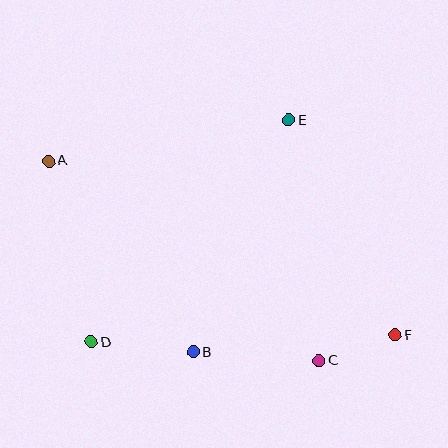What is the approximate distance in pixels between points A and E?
The distance between A and E is approximately 243 pixels.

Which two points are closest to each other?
Points C and F are closest to each other.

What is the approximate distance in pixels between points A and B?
The distance between A and B is approximately 239 pixels.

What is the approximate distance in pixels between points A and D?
The distance between A and D is approximately 186 pixels.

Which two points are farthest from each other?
Points A and F are farthest from each other.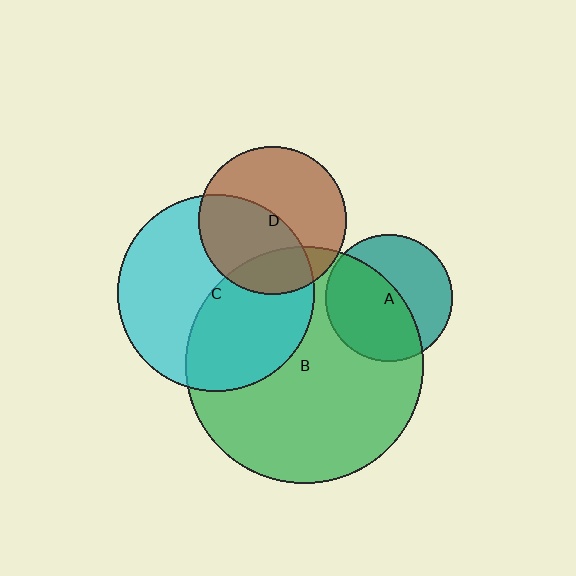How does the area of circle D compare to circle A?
Approximately 1.4 times.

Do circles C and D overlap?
Yes.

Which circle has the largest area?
Circle B (green).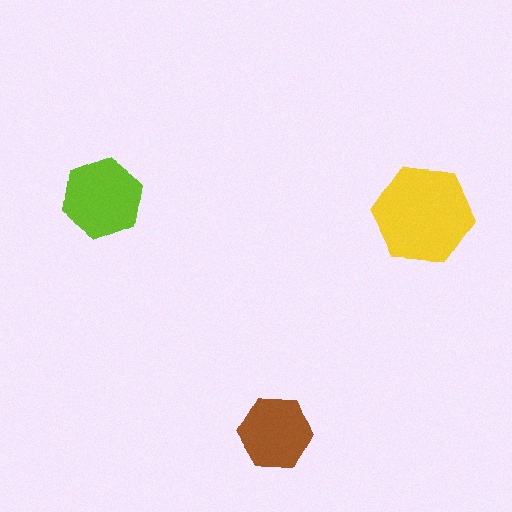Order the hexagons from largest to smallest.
the yellow one, the lime one, the brown one.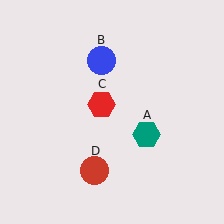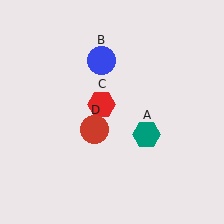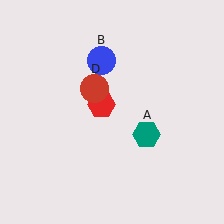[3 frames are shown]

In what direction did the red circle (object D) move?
The red circle (object D) moved up.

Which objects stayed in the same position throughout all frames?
Teal hexagon (object A) and blue circle (object B) and red hexagon (object C) remained stationary.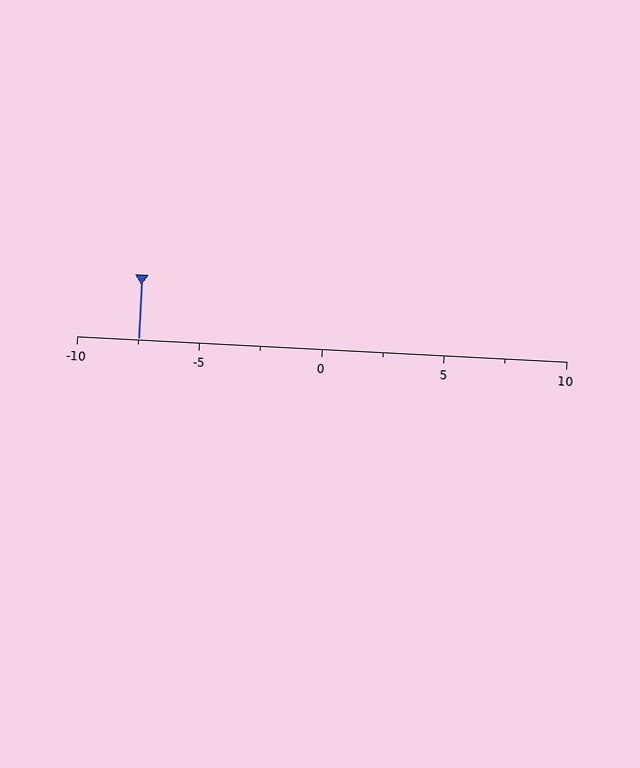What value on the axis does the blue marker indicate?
The marker indicates approximately -7.5.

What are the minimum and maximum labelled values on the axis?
The axis runs from -10 to 10.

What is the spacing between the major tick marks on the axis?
The major ticks are spaced 5 apart.